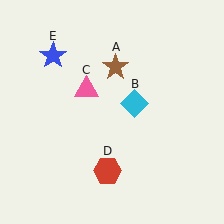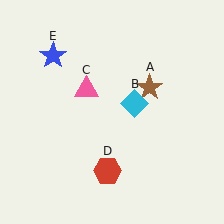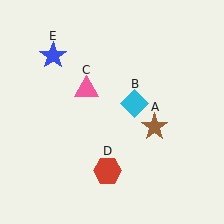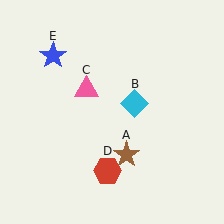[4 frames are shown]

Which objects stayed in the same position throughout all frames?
Cyan diamond (object B) and pink triangle (object C) and red hexagon (object D) and blue star (object E) remained stationary.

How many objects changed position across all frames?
1 object changed position: brown star (object A).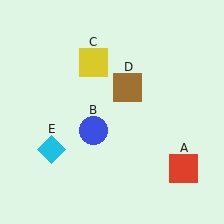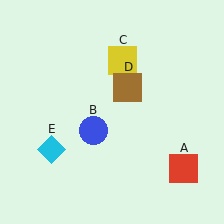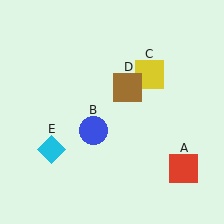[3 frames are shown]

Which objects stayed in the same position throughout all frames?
Red square (object A) and blue circle (object B) and brown square (object D) and cyan diamond (object E) remained stationary.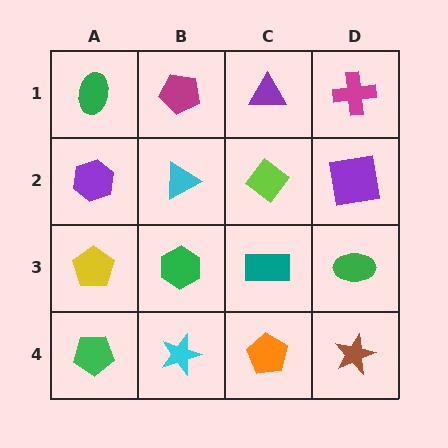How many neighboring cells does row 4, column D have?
2.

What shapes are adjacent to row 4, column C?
A teal rectangle (row 3, column C), a cyan star (row 4, column B), a brown star (row 4, column D).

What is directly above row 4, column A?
A yellow pentagon.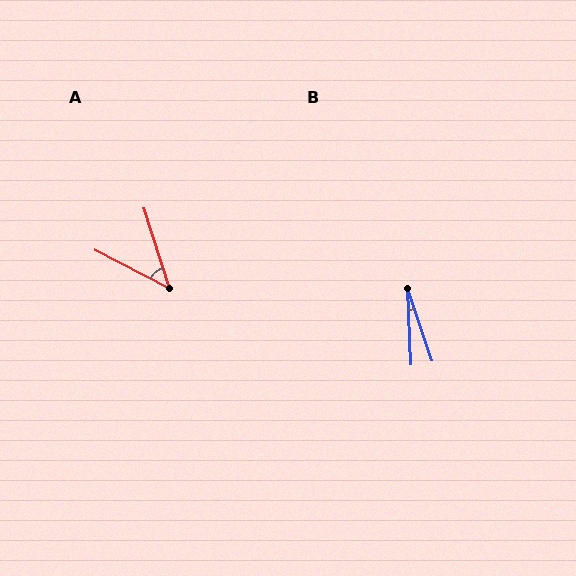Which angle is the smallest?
B, at approximately 16 degrees.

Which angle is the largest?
A, at approximately 45 degrees.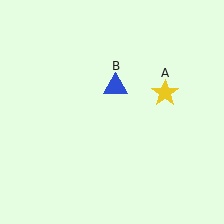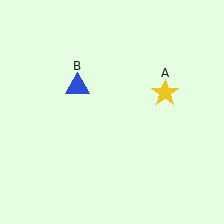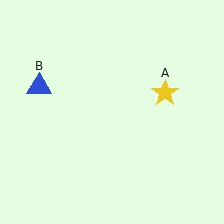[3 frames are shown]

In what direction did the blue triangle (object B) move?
The blue triangle (object B) moved left.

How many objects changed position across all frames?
1 object changed position: blue triangle (object B).